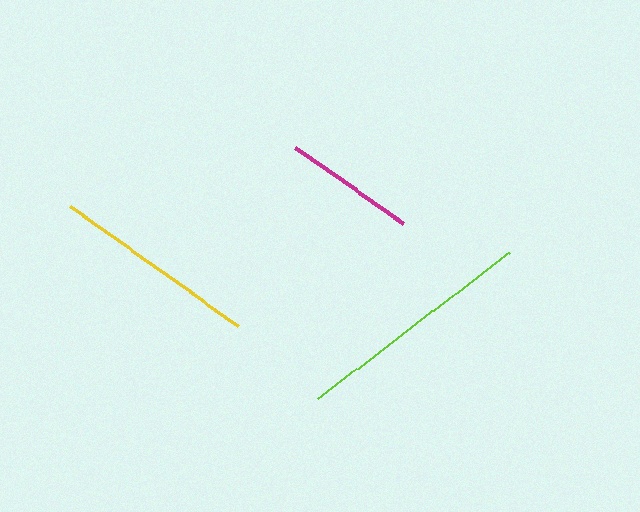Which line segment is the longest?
The lime line is the longest at approximately 242 pixels.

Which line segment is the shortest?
The magenta line is the shortest at approximately 133 pixels.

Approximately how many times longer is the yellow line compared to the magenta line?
The yellow line is approximately 1.6 times the length of the magenta line.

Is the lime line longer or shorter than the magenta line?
The lime line is longer than the magenta line.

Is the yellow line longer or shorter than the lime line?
The lime line is longer than the yellow line.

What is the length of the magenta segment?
The magenta segment is approximately 133 pixels long.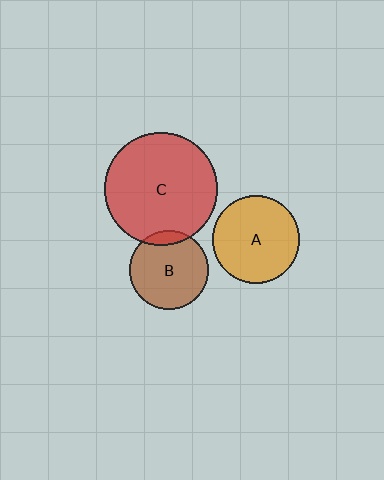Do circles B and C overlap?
Yes.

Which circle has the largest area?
Circle C (red).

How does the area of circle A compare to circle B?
Approximately 1.2 times.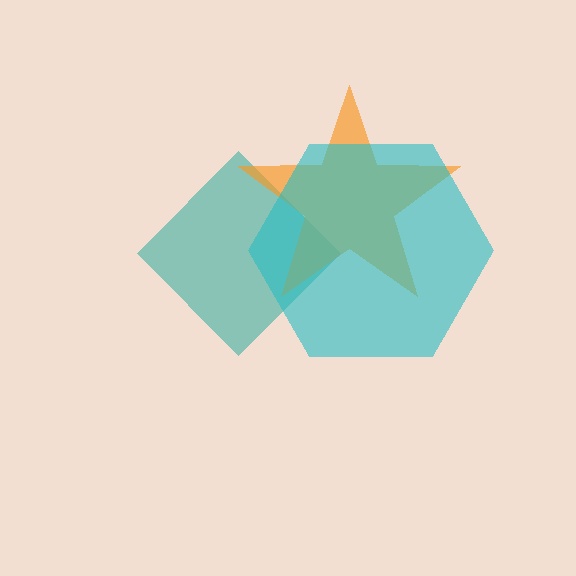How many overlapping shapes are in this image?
There are 3 overlapping shapes in the image.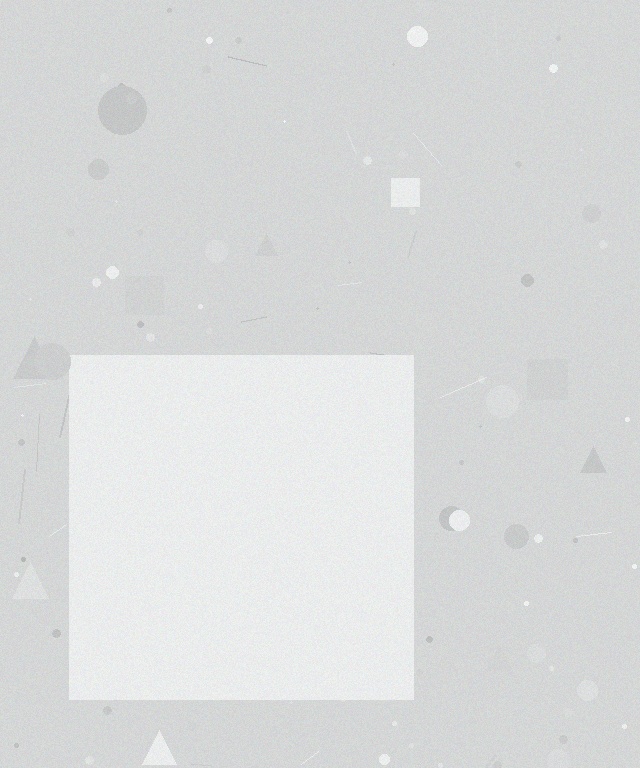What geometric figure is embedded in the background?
A square is embedded in the background.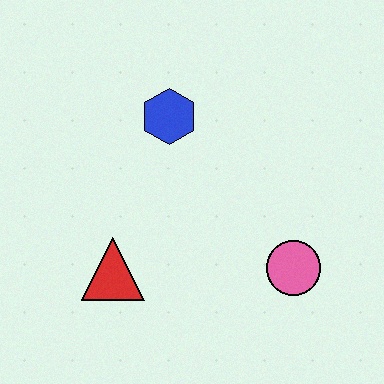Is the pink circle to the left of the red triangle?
No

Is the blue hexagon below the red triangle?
No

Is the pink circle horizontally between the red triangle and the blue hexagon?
No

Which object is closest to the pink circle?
The red triangle is closest to the pink circle.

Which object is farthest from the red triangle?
The pink circle is farthest from the red triangle.